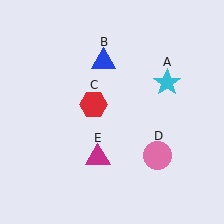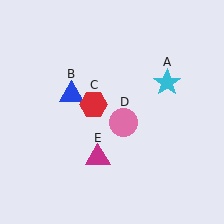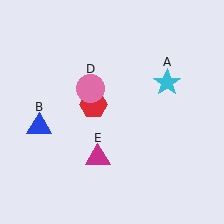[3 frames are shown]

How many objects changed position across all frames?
2 objects changed position: blue triangle (object B), pink circle (object D).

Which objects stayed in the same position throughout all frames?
Cyan star (object A) and red hexagon (object C) and magenta triangle (object E) remained stationary.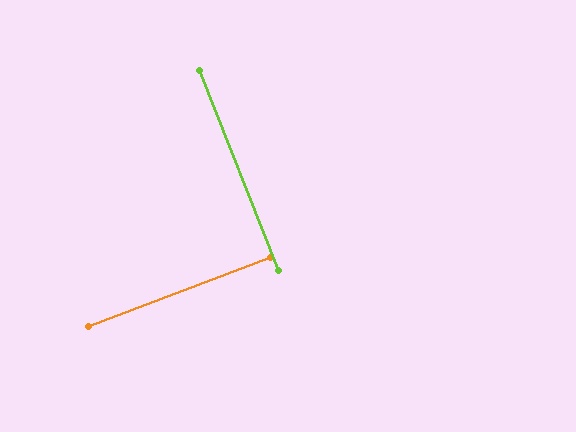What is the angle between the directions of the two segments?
Approximately 89 degrees.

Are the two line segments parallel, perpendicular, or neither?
Perpendicular — they meet at approximately 89°.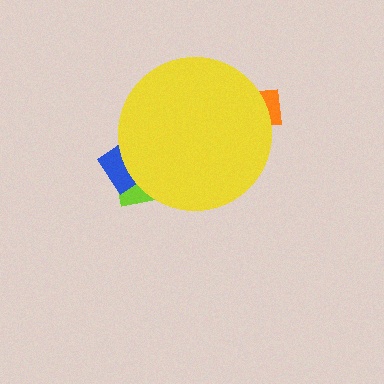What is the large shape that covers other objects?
A yellow circle.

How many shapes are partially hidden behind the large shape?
3 shapes are partially hidden.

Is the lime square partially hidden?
Yes, the lime square is partially hidden behind the yellow circle.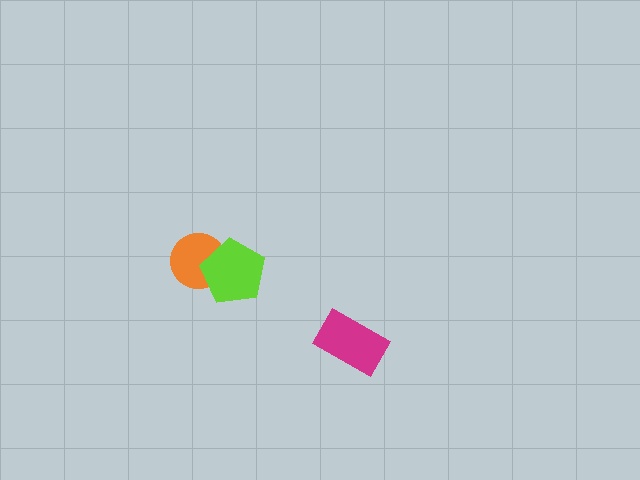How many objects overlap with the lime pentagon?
1 object overlaps with the lime pentagon.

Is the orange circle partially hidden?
Yes, it is partially covered by another shape.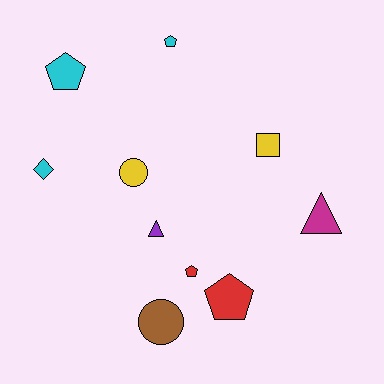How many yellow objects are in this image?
There are 2 yellow objects.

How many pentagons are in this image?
There are 4 pentagons.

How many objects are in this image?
There are 10 objects.